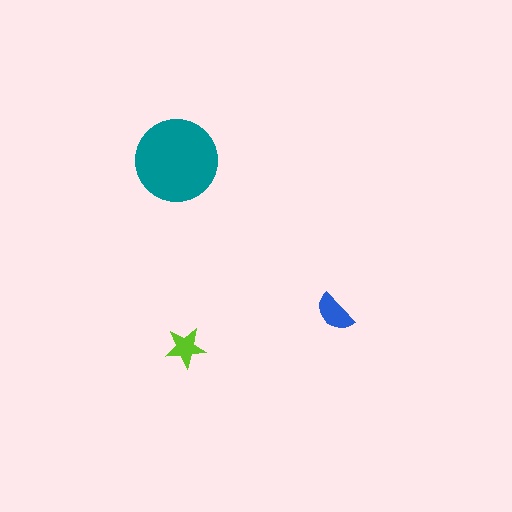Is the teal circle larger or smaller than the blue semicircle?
Larger.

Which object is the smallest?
The lime star.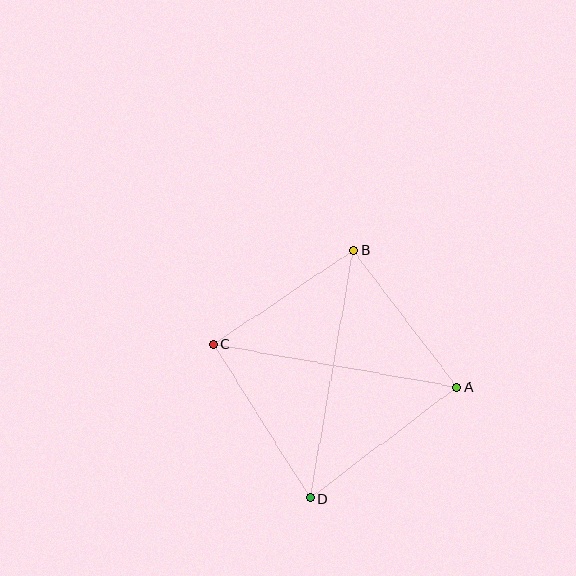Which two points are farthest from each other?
Points B and D are farthest from each other.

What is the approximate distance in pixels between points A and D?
The distance between A and D is approximately 184 pixels.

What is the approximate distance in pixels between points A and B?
The distance between A and B is approximately 172 pixels.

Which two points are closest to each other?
Points B and C are closest to each other.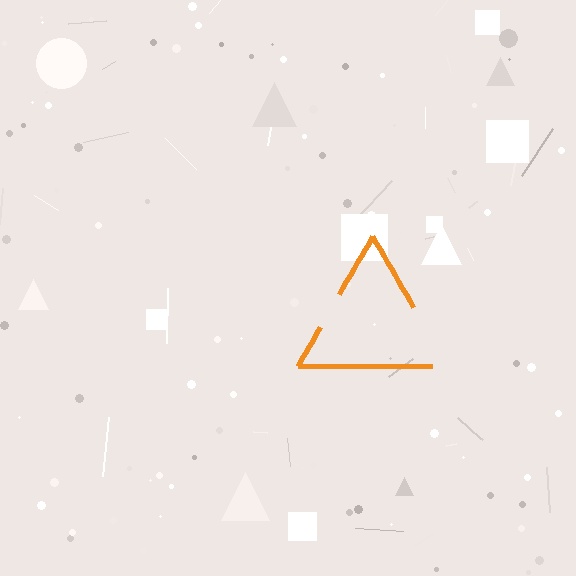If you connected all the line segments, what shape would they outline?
They would outline a triangle.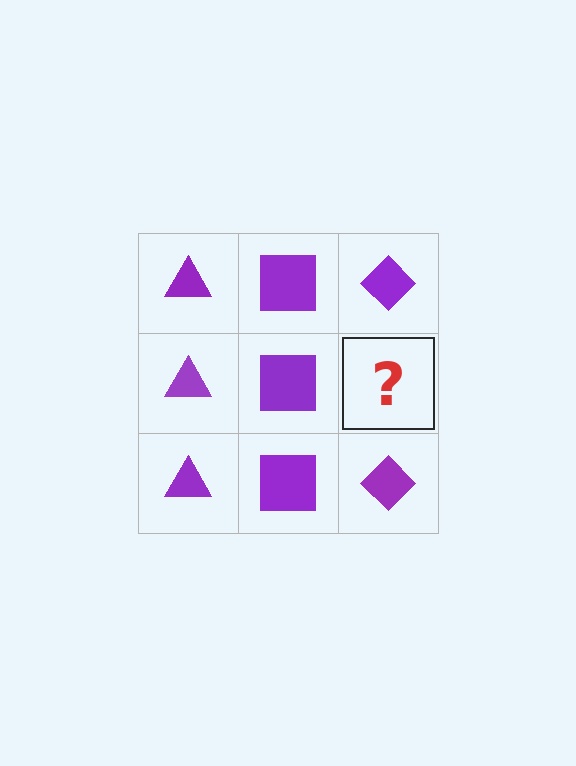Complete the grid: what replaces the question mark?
The question mark should be replaced with a purple diamond.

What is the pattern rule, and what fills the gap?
The rule is that each column has a consistent shape. The gap should be filled with a purple diamond.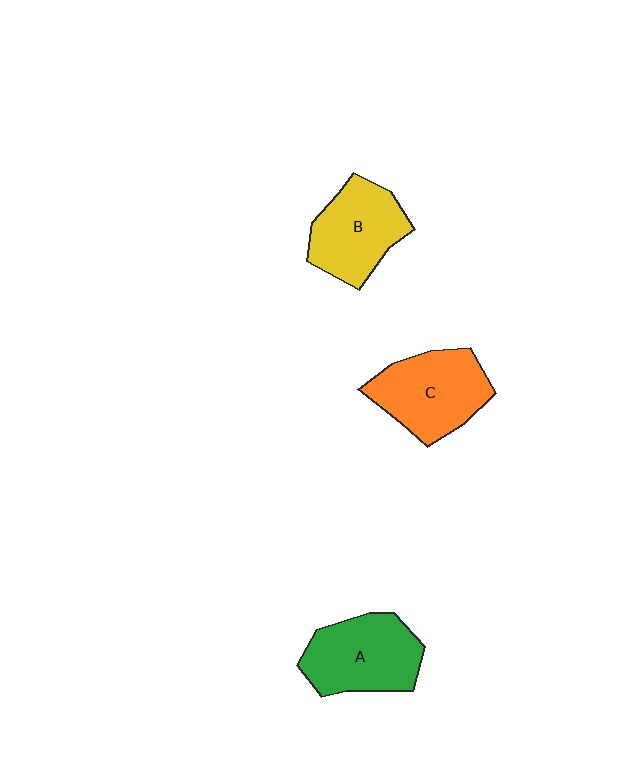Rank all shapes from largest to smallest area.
From largest to smallest: C (orange), A (green), B (yellow).